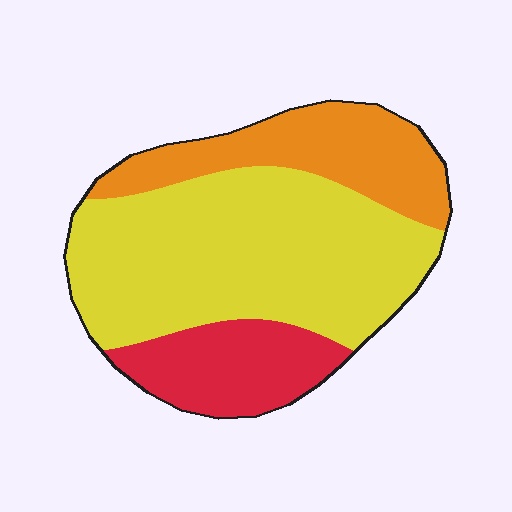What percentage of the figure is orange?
Orange covers roughly 25% of the figure.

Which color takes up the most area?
Yellow, at roughly 60%.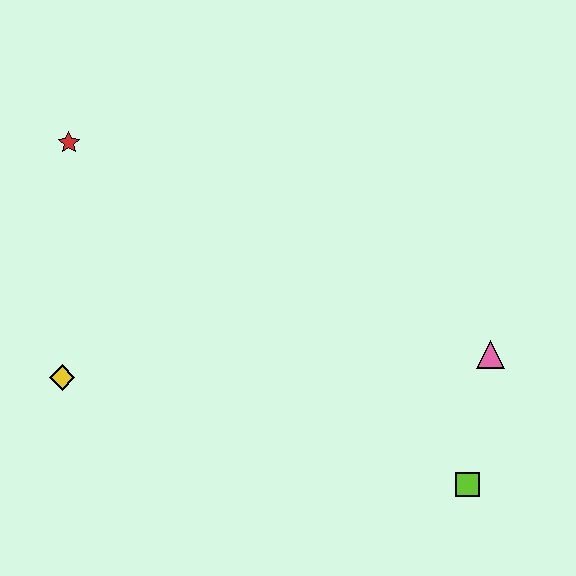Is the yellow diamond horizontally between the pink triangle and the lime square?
No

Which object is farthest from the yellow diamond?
The pink triangle is farthest from the yellow diamond.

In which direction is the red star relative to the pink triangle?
The red star is to the left of the pink triangle.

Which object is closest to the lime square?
The pink triangle is closest to the lime square.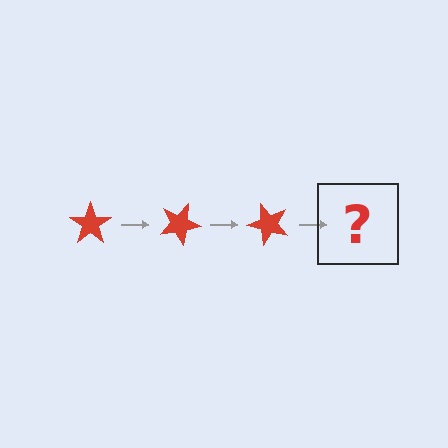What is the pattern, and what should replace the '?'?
The pattern is that the star rotates 25 degrees each step. The '?' should be a red star rotated 75 degrees.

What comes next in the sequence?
The next element should be a red star rotated 75 degrees.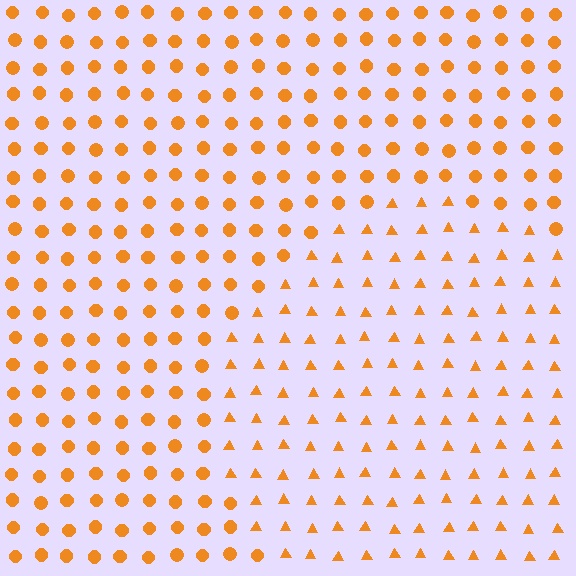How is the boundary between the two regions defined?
The boundary is defined by a change in element shape: triangles inside vs. circles outside. All elements share the same color and spacing.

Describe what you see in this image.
The image is filled with small orange elements arranged in a uniform grid. A circle-shaped region contains triangles, while the surrounding area contains circles. The boundary is defined purely by the change in element shape.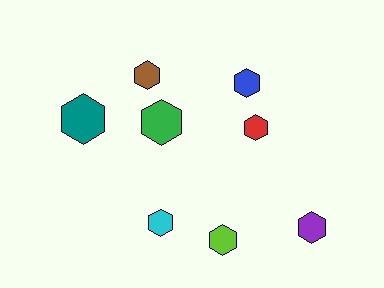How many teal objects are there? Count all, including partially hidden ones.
There is 1 teal object.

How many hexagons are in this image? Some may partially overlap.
There are 8 hexagons.